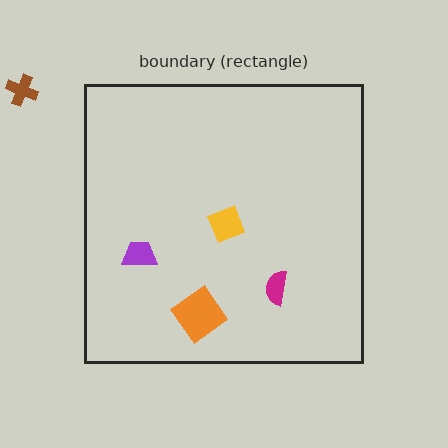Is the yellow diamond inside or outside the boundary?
Inside.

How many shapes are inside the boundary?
4 inside, 1 outside.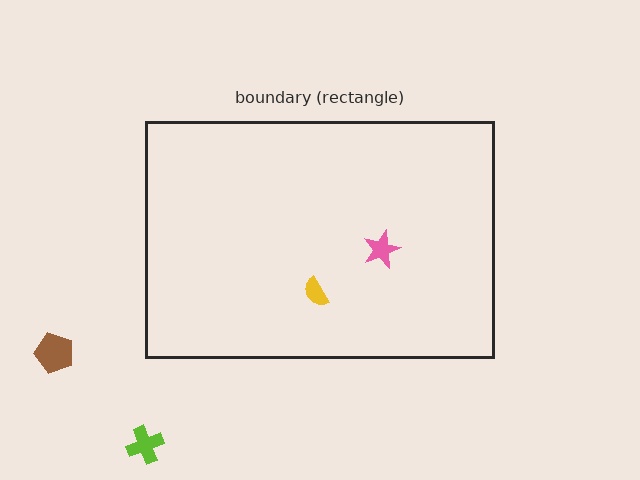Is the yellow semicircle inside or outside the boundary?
Inside.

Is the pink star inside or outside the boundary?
Inside.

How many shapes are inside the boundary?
2 inside, 2 outside.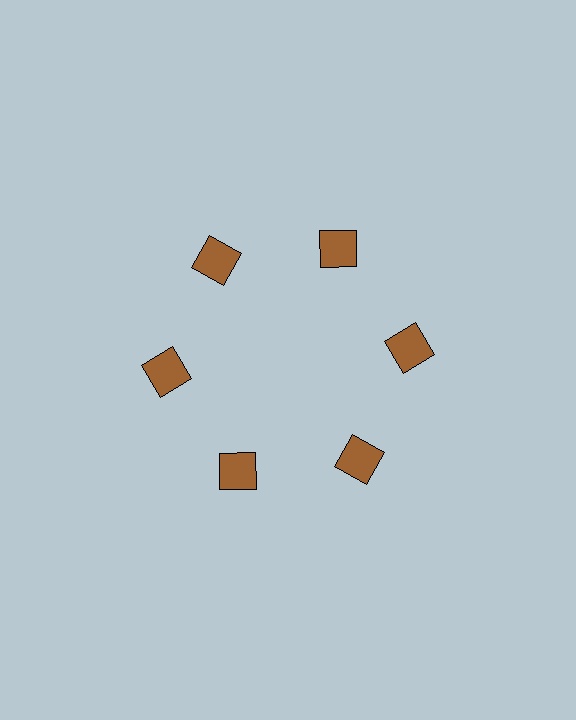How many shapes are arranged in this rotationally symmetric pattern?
There are 6 shapes, arranged in 6 groups of 1.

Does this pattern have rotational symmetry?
Yes, this pattern has 6-fold rotational symmetry. It looks the same after rotating 60 degrees around the center.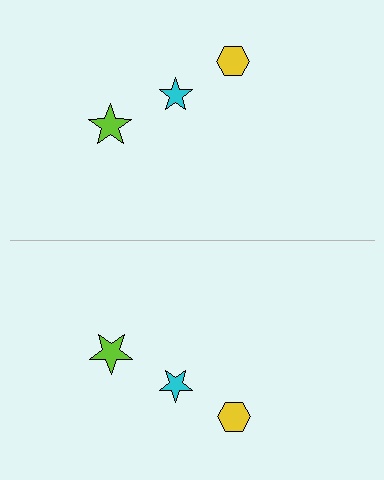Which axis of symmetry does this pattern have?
The pattern has a horizontal axis of symmetry running through the center of the image.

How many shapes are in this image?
There are 6 shapes in this image.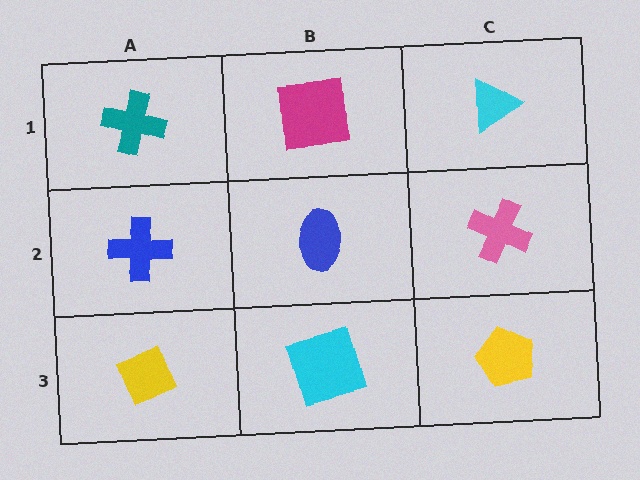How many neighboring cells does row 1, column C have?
2.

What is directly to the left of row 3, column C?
A cyan square.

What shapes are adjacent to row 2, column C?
A cyan triangle (row 1, column C), a yellow pentagon (row 3, column C), a blue ellipse (row 2, column B).